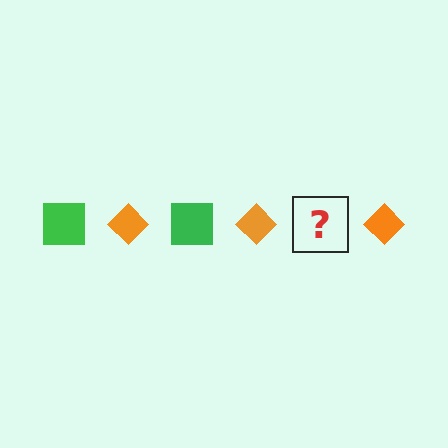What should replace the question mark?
The question mark should be replaced with a green square.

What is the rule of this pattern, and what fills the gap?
The rule is that the pattern alternates between green square and orange diamond. The gap should be filled with a green square.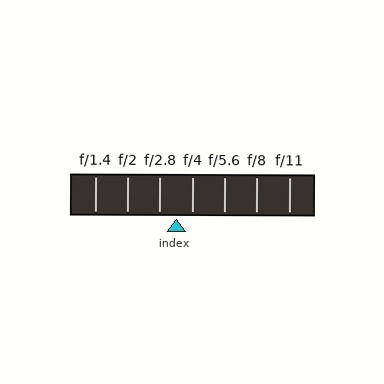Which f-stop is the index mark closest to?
The index mark is closest to f/4.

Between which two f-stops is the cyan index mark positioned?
The index mark is between f/2.8 and f/4.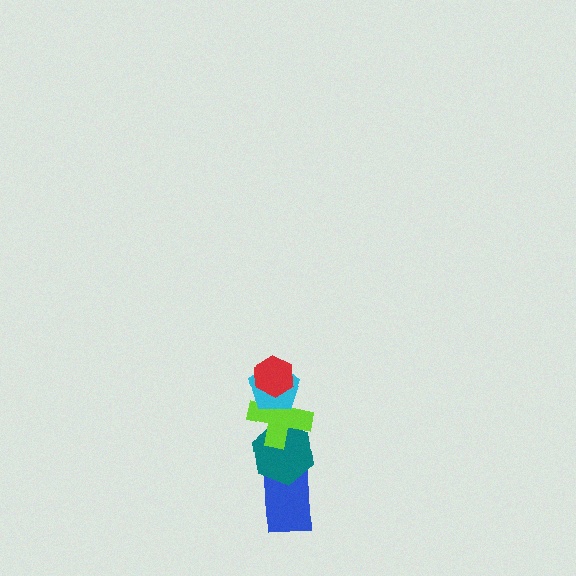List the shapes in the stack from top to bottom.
From top to bottom: the red hexagon, the cyan pentagon, the lime cross, the teal hexagon, the blue rectangle.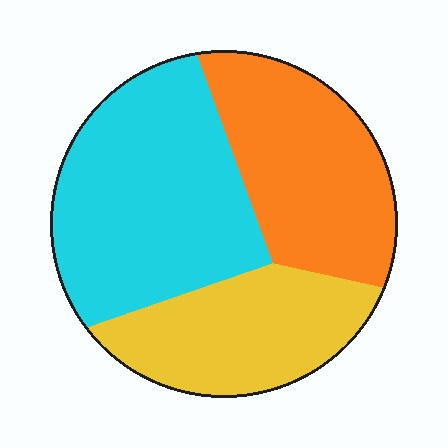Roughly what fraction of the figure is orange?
Orange takes up about one third (1/3) of the figure.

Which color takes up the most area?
Cyan, at roughly 40%.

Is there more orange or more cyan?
Cyan.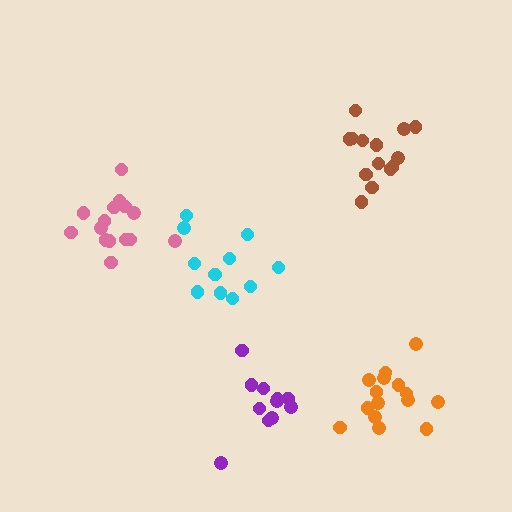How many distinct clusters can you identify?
There are 5 distinct clusters.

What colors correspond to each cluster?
The clusters are colored: orange, purple, cyan, brown, pink.